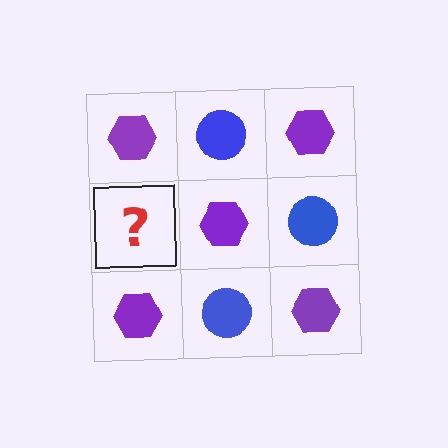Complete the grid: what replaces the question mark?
The question mark should be replaced with a blue circle.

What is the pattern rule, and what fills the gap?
The rule is that it alternates purple hexagon and blue circle in a checkerboard pattern. The gap should be filled with a blue circle.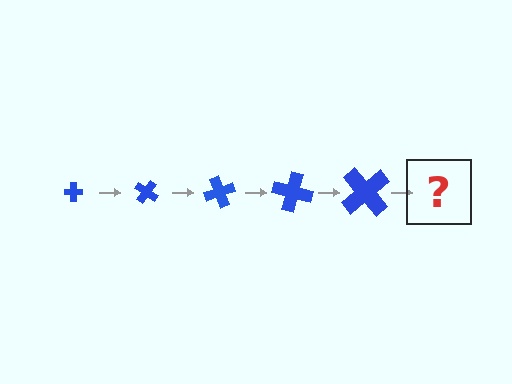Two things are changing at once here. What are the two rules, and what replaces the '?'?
The two rules are that the cross grows larger each step and it rotates 35 degrees each step. The '?' should be a cross, larger than the previous one and rotated 175 degrees from the start.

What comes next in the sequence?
The next element should be a cross, larger than the previous one and rotated 175 degrees from the start.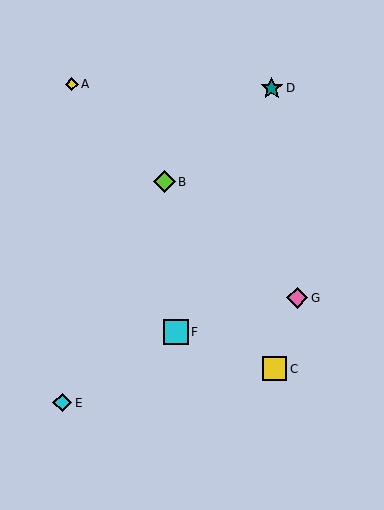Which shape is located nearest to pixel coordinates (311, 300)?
The pink diamond (labeled G) at (297, 298) is nearest to that location.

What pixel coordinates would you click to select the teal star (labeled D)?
Click at (272, 88) to select the teal star D.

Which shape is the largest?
The cyan square (labeled F) is the largest.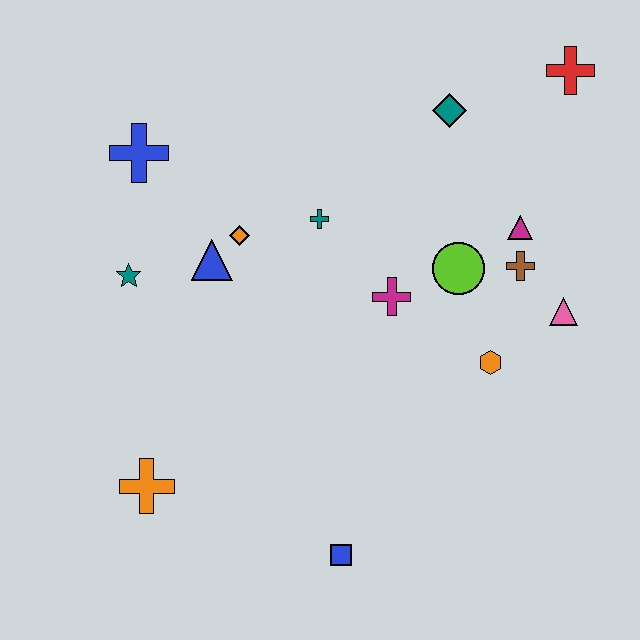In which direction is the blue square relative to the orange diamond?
The blue square is below the orange diamond.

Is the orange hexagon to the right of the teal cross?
Yes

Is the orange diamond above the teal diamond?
No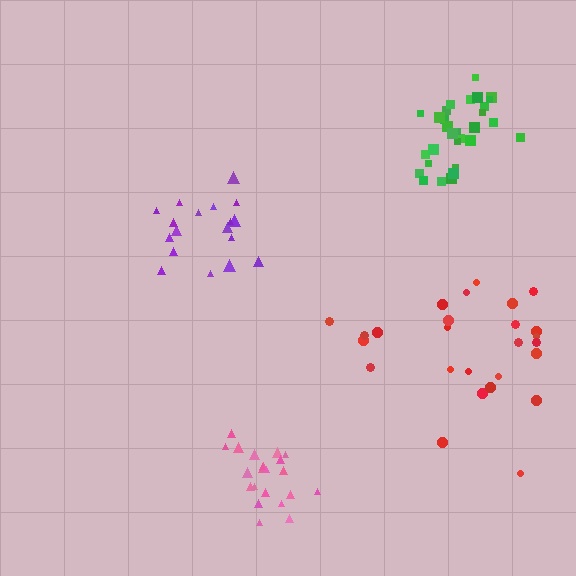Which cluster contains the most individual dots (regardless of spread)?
Green (30).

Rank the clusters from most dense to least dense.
green, pink, purple, red.